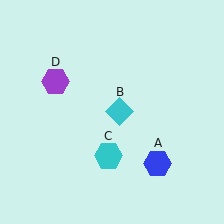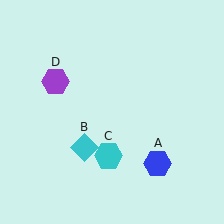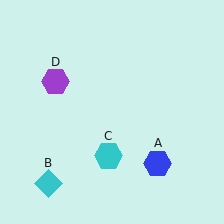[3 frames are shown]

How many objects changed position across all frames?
1 object changed position: cyan diamond (object B).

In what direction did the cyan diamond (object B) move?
The cyan diamond (object B) moved down and to the left.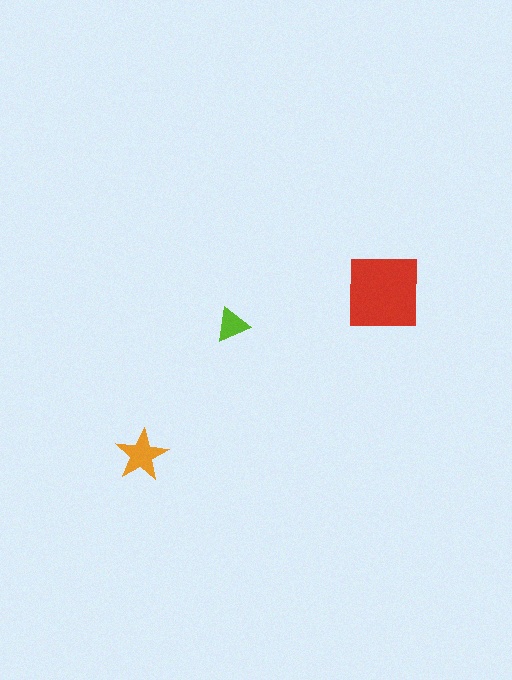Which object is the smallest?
The lime triangle.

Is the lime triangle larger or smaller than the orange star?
Smaller.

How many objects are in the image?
There are 3 objects in the image.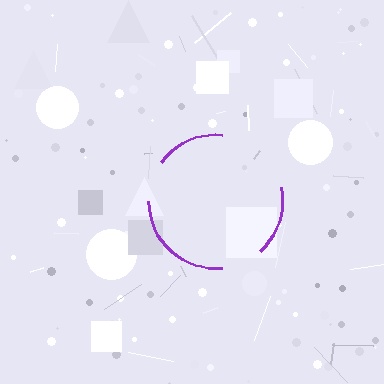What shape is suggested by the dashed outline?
The dashed outline suggests a circle.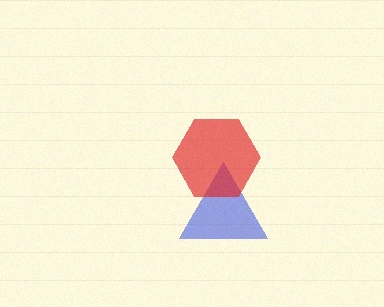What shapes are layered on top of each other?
The layered shapes are: a blue triangle, a red hexagon.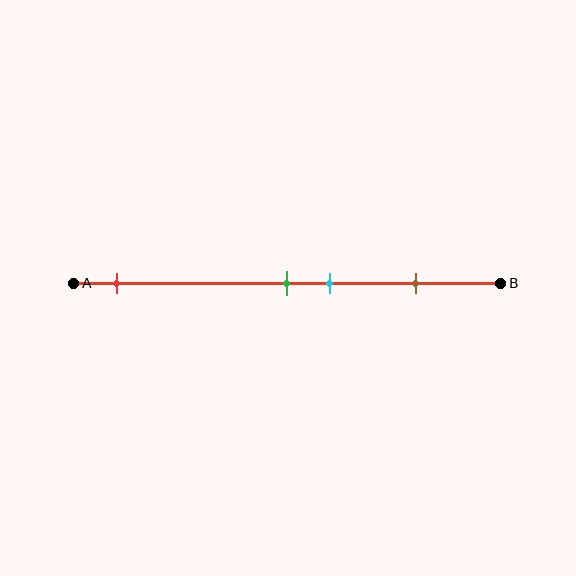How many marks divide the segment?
There are 4 marks dividing the segment.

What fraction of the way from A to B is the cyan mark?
The cyan mark is approximately 60% (0.6) of the way from A to B.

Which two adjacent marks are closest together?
The green and cyan marks are the closest adjacent pair.